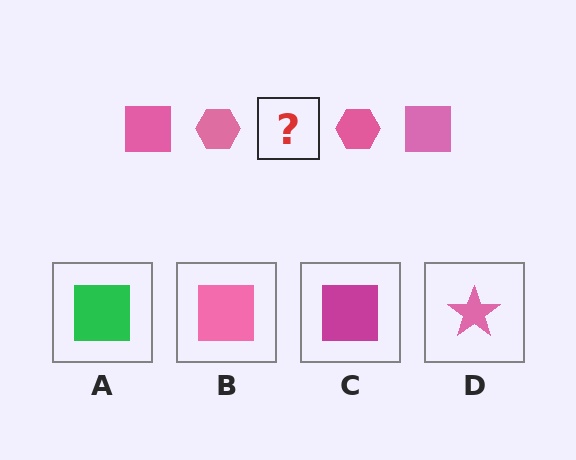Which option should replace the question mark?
Option B.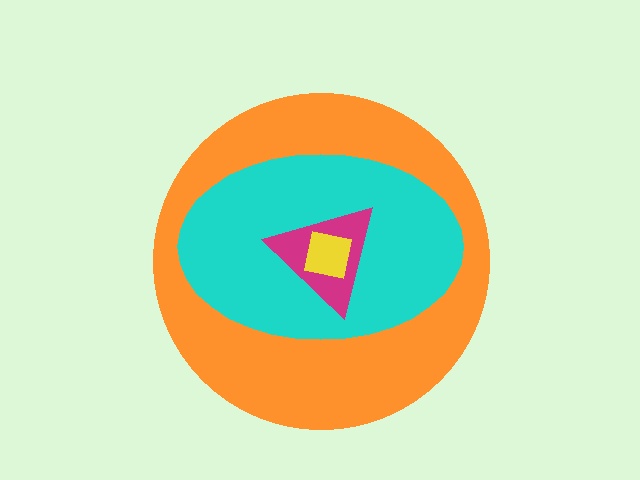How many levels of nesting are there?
4.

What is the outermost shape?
The orange circle.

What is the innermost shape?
The yellow square.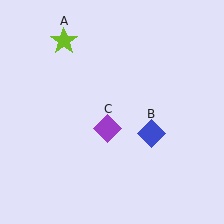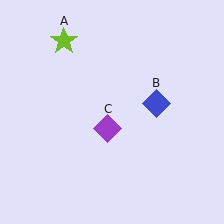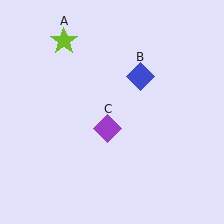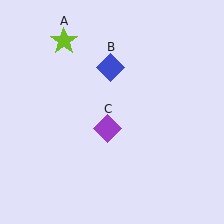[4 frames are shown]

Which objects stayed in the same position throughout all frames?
Lime star (object A) and purple diamond (object C) remained stationary.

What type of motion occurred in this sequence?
The blue diamond (object B) rotated counterclockwise around the center of the scene.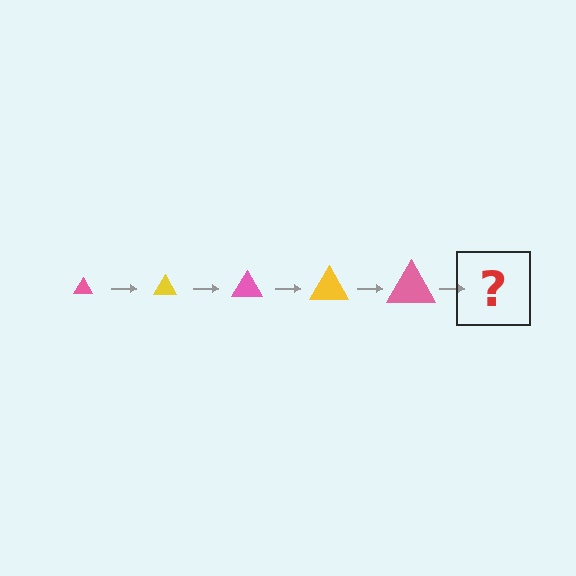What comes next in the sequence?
The next element should be a yellow triangle, larger than the previous one.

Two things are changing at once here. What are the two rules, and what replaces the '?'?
The two rules are that the triangle grows larger each step and the color cycles through pink and yellow. The '?' should be a yellow triangle, larger than the previous one.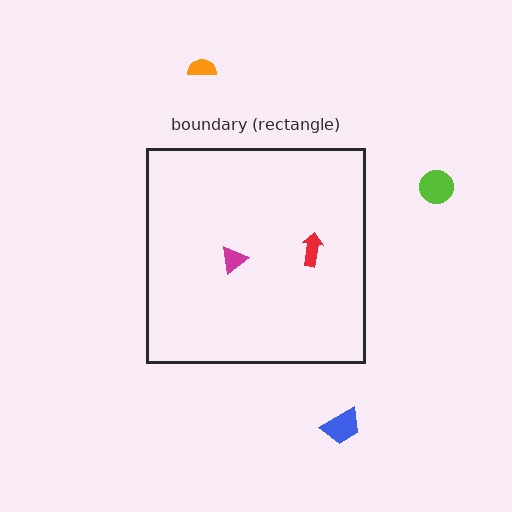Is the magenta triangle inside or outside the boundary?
Inside.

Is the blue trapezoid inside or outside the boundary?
Outside.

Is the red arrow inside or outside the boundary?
Inside.